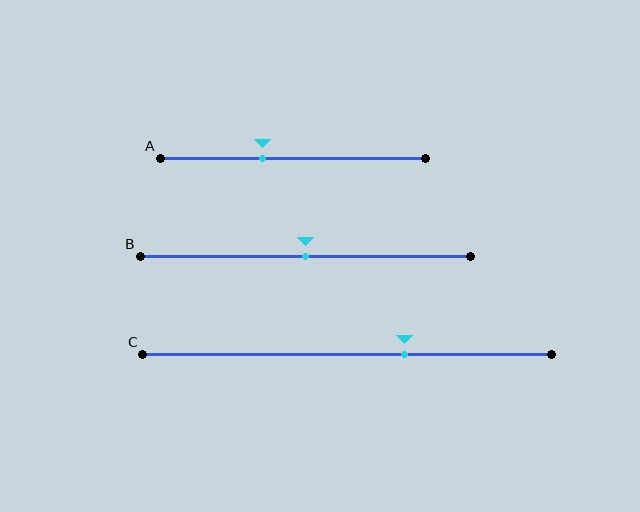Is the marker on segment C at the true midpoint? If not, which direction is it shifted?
No, the marker on segment C is shifted to the right by about 14% of the segment length.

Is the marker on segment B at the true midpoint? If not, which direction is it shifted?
Yes, the marker on segment B is at the true midpoint.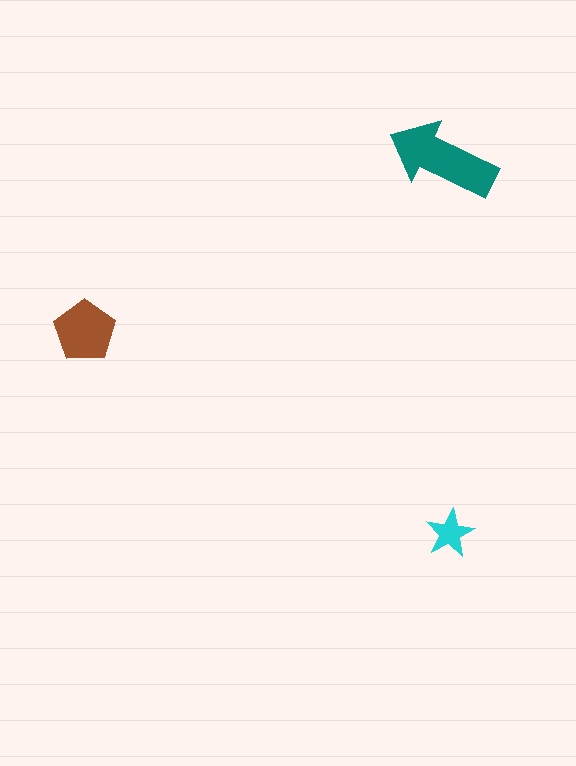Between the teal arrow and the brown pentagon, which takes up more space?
The teal arrow.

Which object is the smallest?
The cyan star.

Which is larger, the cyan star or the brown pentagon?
The brown pentagon.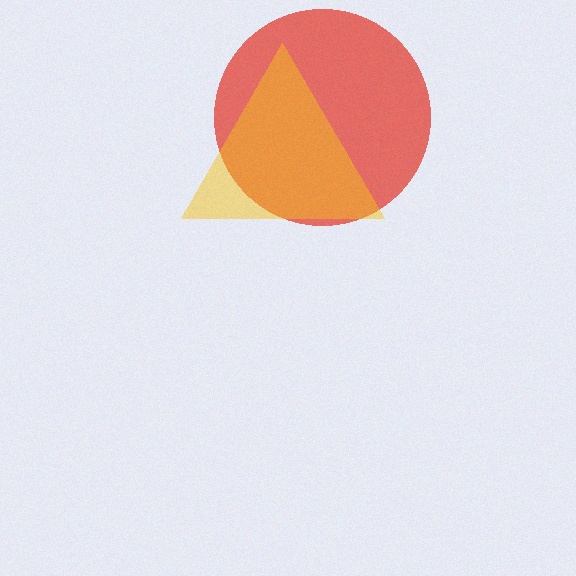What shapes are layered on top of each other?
The layered shapes are: a red circle, a yellow triangle.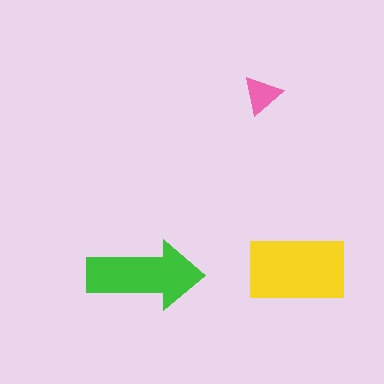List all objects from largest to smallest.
The yellow rectangle, the green arrow, the pink triangle.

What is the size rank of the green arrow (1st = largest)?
2nd.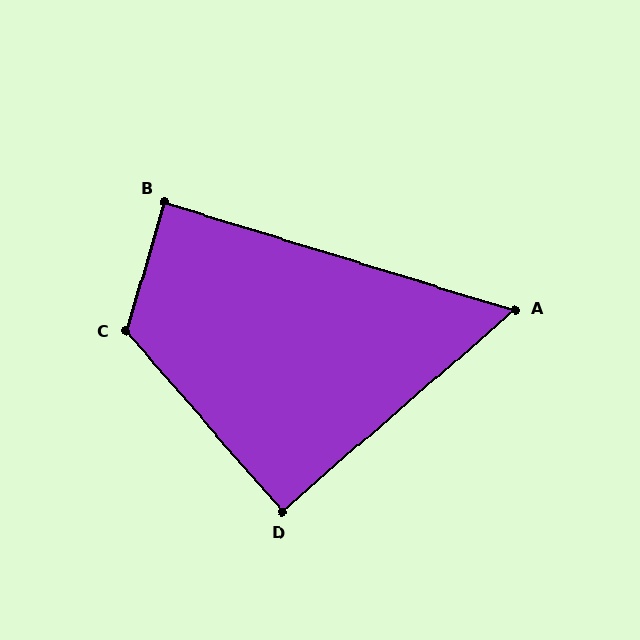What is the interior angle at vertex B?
Approximately 90 degrees (approximately right).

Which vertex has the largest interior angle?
C, at approximately 122 degrees.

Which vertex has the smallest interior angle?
A, at approximately 58 degrees.